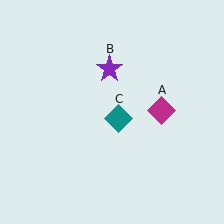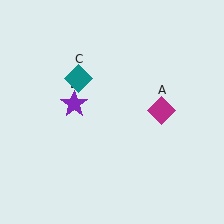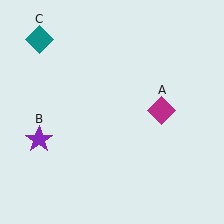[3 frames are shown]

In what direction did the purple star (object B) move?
The purple star (object B) moved down and to the left.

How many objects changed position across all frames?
2 objects changed position: purple star (object B), teal diamond (object C).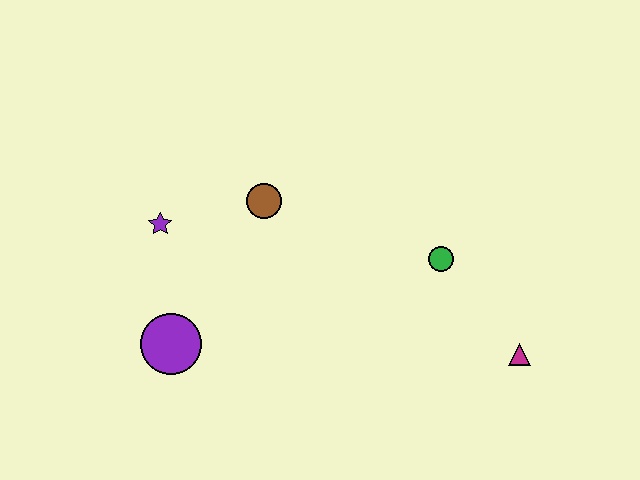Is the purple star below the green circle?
No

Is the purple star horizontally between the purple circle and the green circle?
No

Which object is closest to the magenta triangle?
The green circle is closest to the magenta triangle.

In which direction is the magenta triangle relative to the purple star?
The magenta triangle is to the right of the purple star.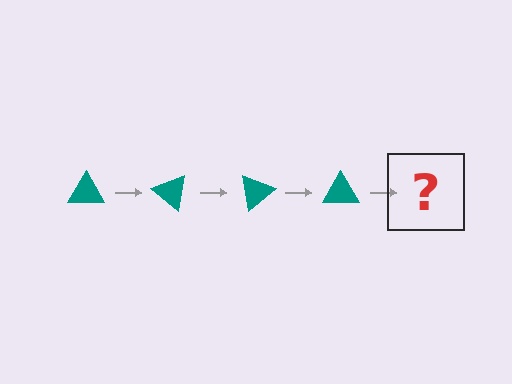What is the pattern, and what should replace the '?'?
The pattern is that the triangle rotates 40 degrees each step. The '?' should be a teal triangle rotated 160 degrees.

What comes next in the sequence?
The next element should be a teal triangle rotated 160 degrees.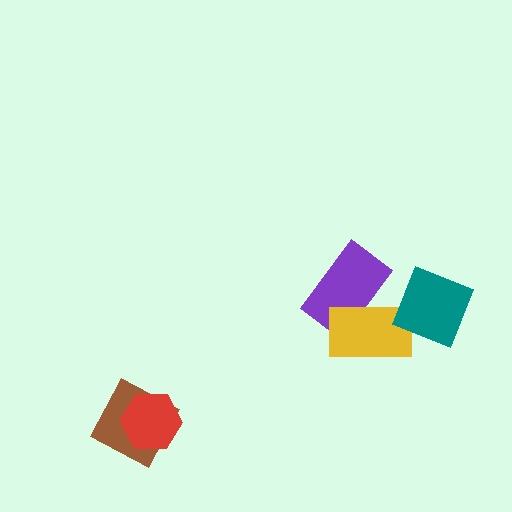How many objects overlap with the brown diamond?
1 object overlaps with the brown diamond.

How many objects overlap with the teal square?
0 objects overlap with the teal square.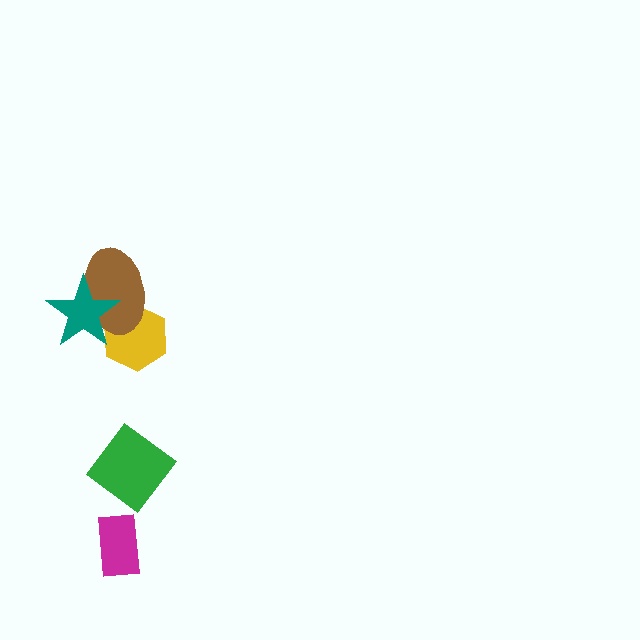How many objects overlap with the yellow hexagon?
2 objects overlap with the yellow hexagon.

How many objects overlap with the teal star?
2 objects overlap with the teal star.